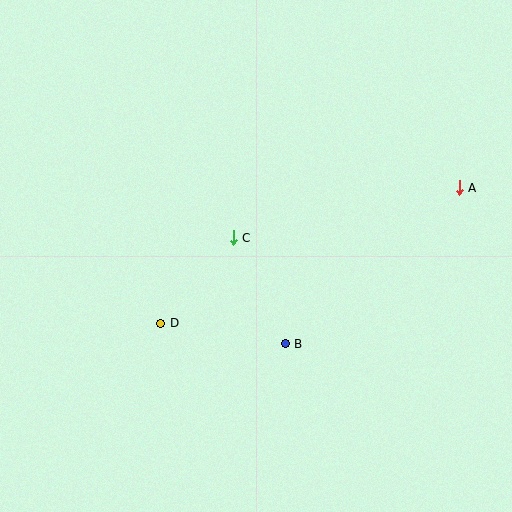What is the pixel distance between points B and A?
The distance between B and A is 234 pixels.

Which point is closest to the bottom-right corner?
Point B is closest to the bottom-right corner.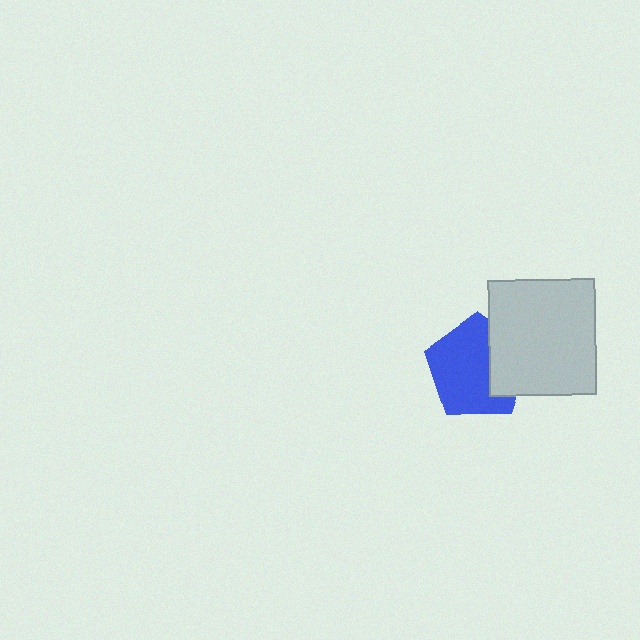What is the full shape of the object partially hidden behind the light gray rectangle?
The partially hidden object is a blue pentagon.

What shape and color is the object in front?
The object in front is a light gray rectangle.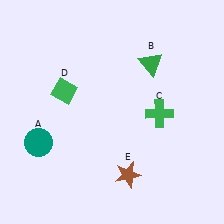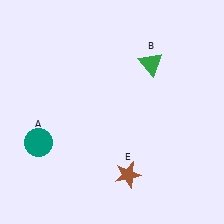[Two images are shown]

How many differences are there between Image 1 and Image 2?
There are 2 differences between the two images.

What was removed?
The green cross (C), the green diamond (D) were removed in Image 2.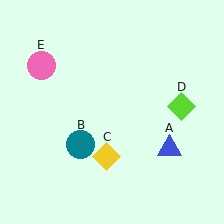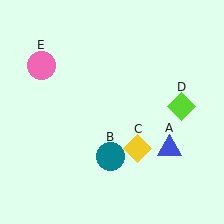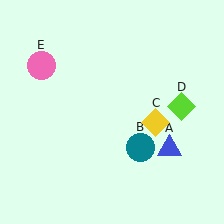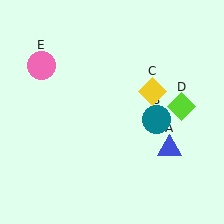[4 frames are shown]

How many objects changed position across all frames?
2 objects changed position: teal circle (object B), yellow diamond (object C).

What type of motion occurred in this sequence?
The teal circle (object B), yellow diamond (object C) rotated counterclockwise around the center of the scene.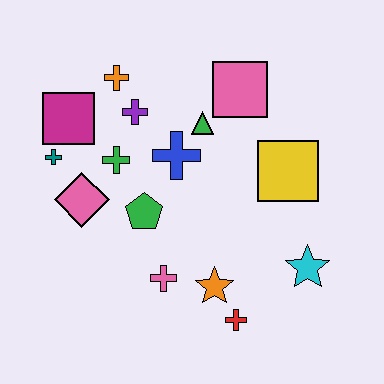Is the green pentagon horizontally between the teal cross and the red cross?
Yes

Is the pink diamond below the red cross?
No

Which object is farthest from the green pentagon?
The cyan star is farthest from the green pentagon.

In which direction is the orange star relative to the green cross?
The orange star is below the green cross.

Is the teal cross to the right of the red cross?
No